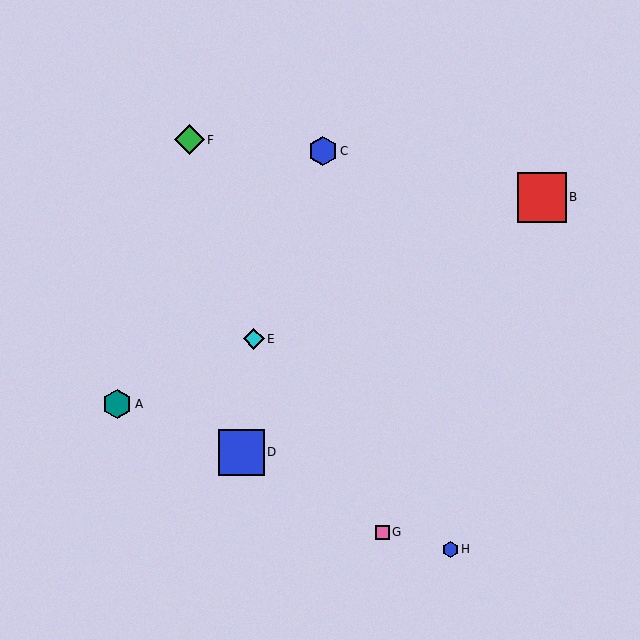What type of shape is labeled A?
Shape A is a teal hexagon.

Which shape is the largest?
The red square (labeled B) is the largest.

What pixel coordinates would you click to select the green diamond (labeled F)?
Click at (189, 140) to select the green diamond F.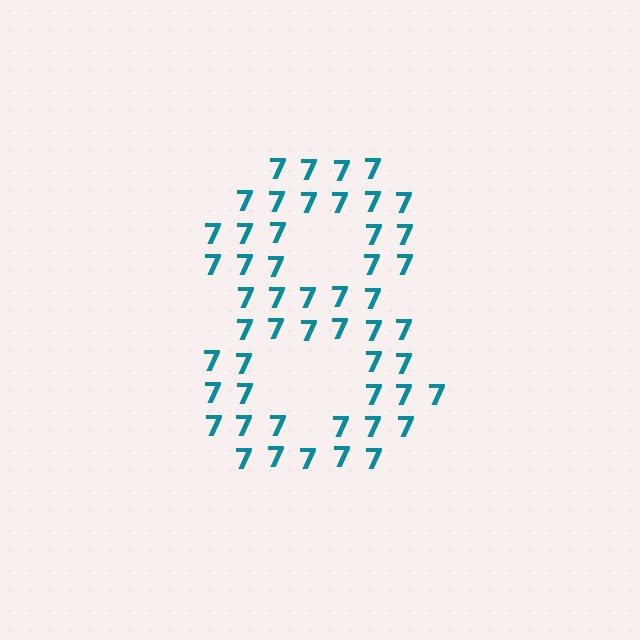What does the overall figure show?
The overall figure shows the digit 8.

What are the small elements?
The small elements are digit 7's.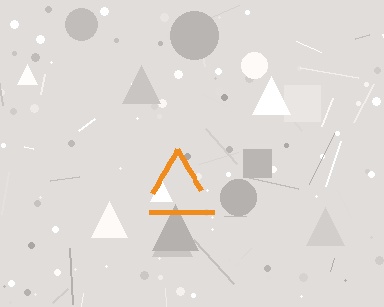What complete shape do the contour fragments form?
The contour fragments form a triangle.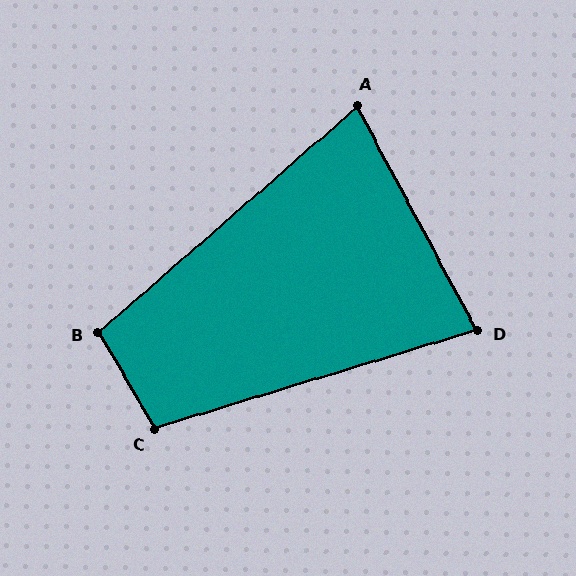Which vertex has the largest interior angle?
C, at approximately 103 degrees.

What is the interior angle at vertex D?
Approximately 79 degrees (acute).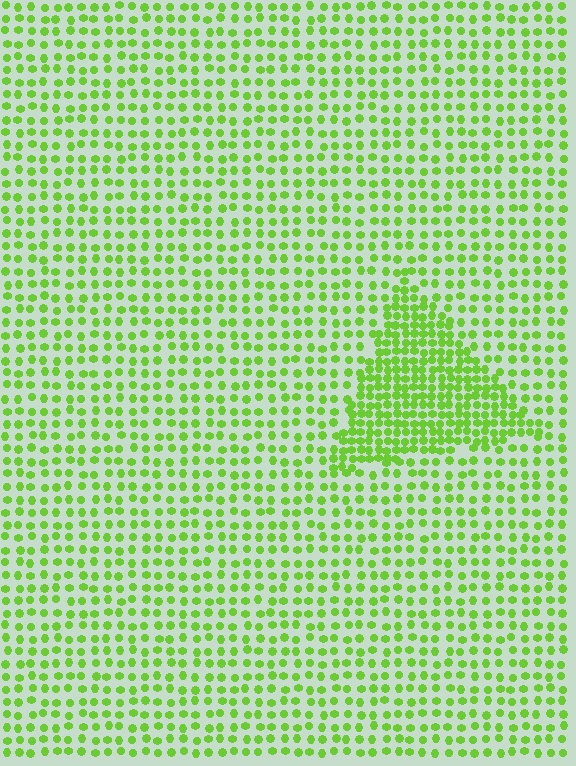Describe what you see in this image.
The image contains small lime elements arranged at two different densities. A triangle-shaped region is visible where the elements are more densely packed than the surrounding area.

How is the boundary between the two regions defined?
The boundary is defined by a change in element density (approximately 2.0x ratio). All elements are the same color, size, and shape.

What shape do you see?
I see a triangle.